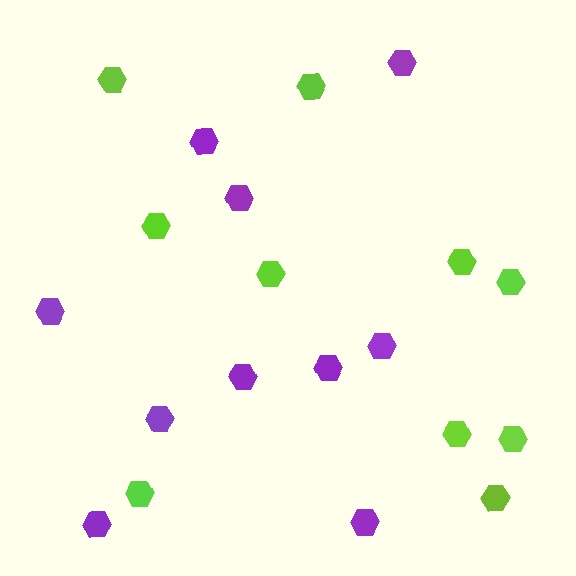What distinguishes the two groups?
There are 2 groups: one group of purple hexagons (10) and one group of lime hexagons (10).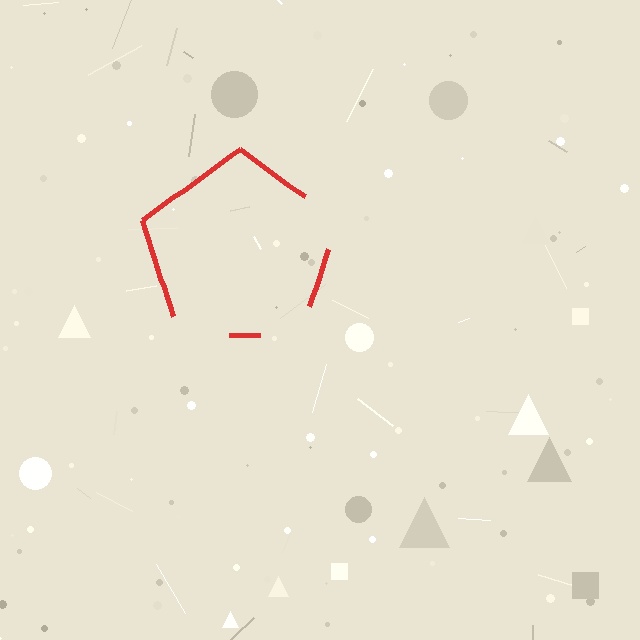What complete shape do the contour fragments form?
The contour fragments form a pentagon.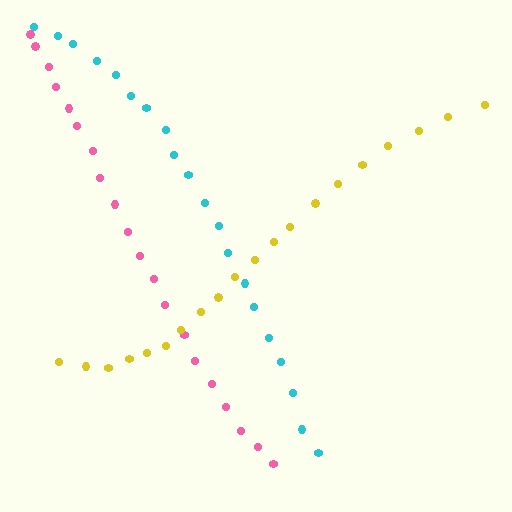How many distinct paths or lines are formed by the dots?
There are 3 distinct paths.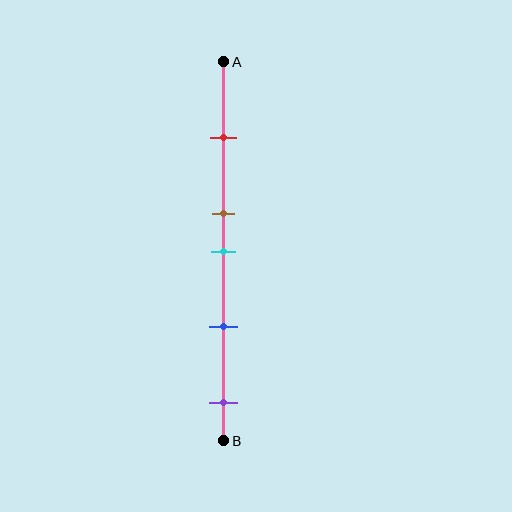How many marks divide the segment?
There are 5 marks dividing the segment.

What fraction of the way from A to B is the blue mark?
The blue mark is approximately 70% (0.7) of the way from A to B.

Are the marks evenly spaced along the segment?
No, the marks are not evenly spaced.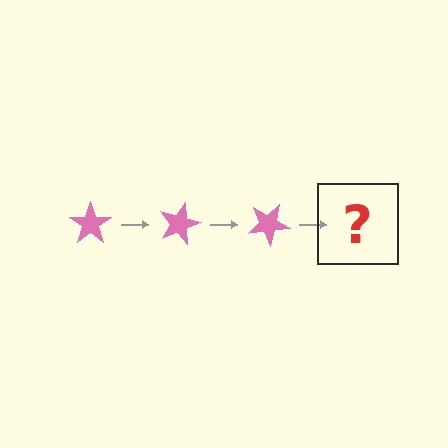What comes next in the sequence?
The next element should be a pink star rotated 45 degrees.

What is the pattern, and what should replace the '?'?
The pattern is that the star rotates 15 degrees each step. The '?' should be a pink star rotated 45 degrees.